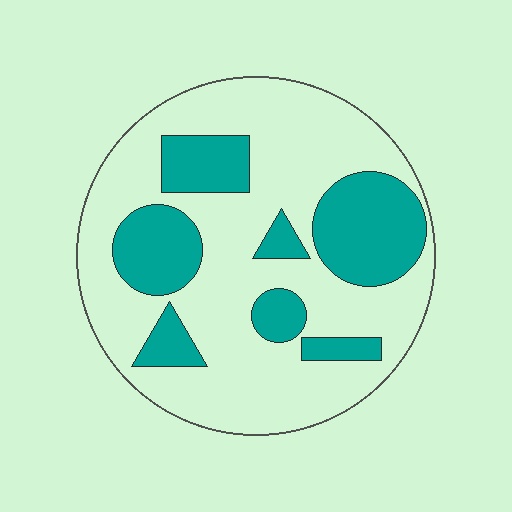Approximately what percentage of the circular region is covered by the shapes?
Approximately 30%.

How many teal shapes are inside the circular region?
7.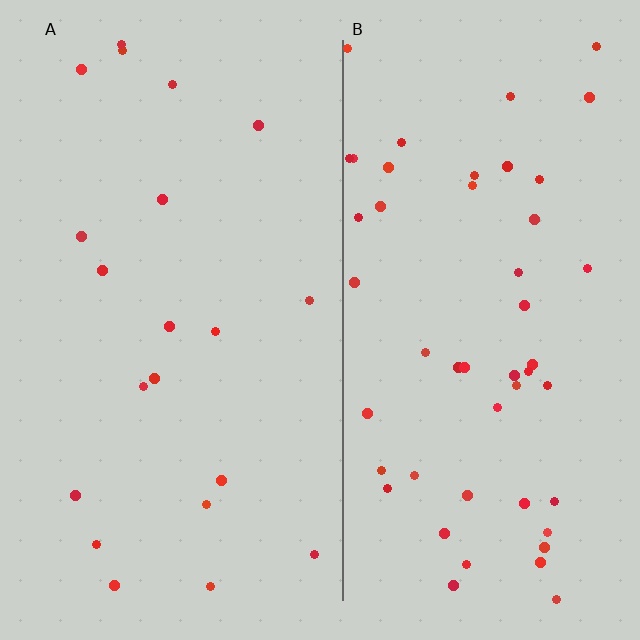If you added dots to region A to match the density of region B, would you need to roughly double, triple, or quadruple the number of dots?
Approximately double.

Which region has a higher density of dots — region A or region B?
B (the right).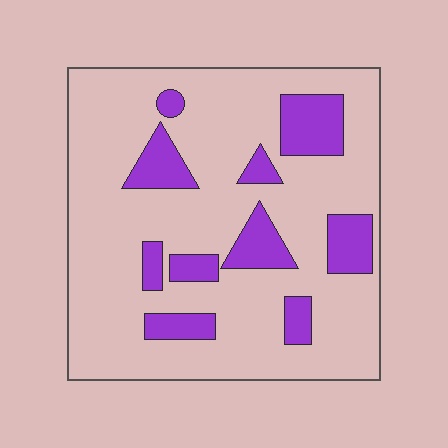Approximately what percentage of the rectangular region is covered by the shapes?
Approximately 20%.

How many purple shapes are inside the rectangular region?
10.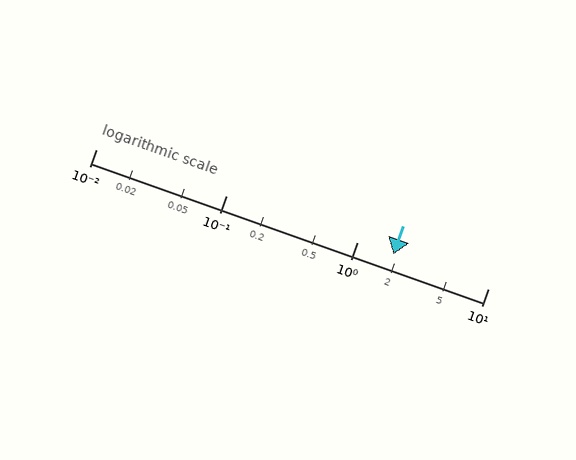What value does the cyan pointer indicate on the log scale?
The pointer indicates approximately 1.9.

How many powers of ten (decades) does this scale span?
The scale spans 3 decades, from 0.01 to 10.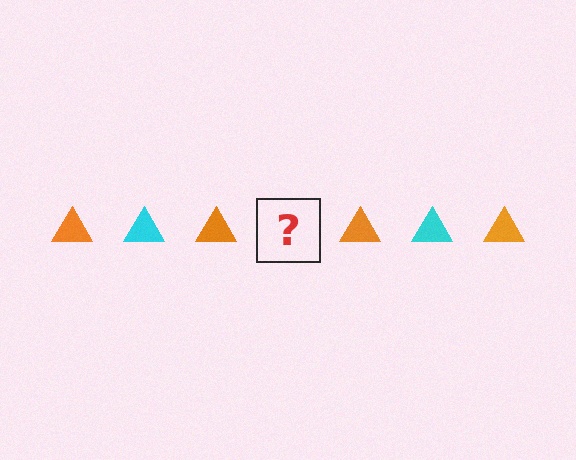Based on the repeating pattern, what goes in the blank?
The blank should be a cyan triangle.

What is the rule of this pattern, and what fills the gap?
The rule is that the pattern cycles through orange, cyan triangles. The gap should be filled with a cyan triangle.